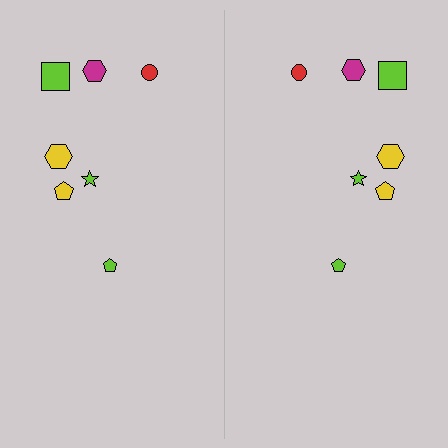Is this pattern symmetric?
Yes, this pattern has bilateral (reflection) symmetry.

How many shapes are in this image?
There are 14 shapes in this image.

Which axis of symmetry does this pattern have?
The pattern has a vertical axis of symmetry running through the center of the image.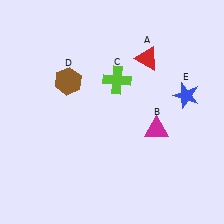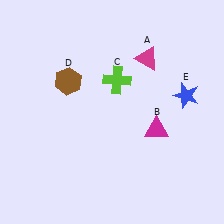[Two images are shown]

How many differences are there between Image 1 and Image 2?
There is 1 difference between the two images.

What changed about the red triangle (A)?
In Image 1, A is red. In Image 2, it changed to magenta.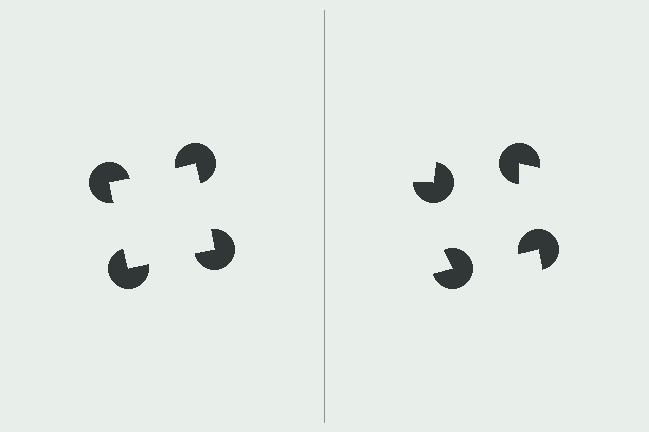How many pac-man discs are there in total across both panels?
8 — 4 on each side.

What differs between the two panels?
The pac-man discs are positioned identically on both sides; only the wedge orientations differ. On the left they align to a square; on the right they are misaligned.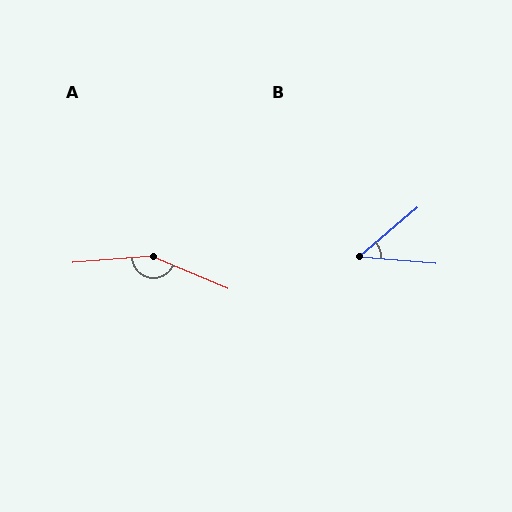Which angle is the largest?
A, at approximately 153 degrees.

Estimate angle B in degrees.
Approximately 44 degrees.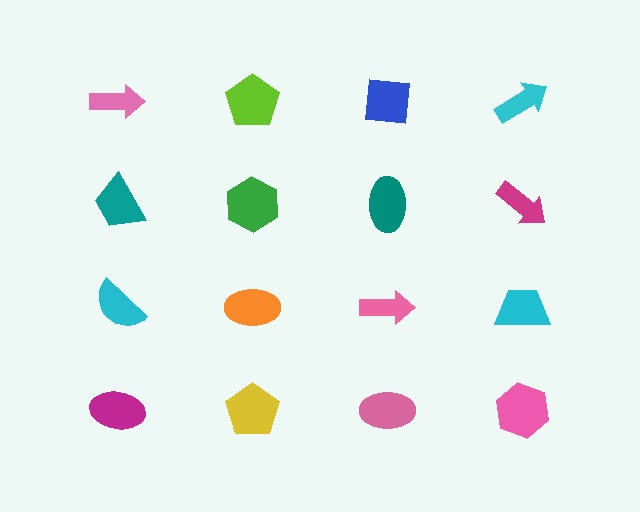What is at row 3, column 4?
A cyan trapezoid.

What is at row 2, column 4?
A magenta arrow.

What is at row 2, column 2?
A green hexagon.